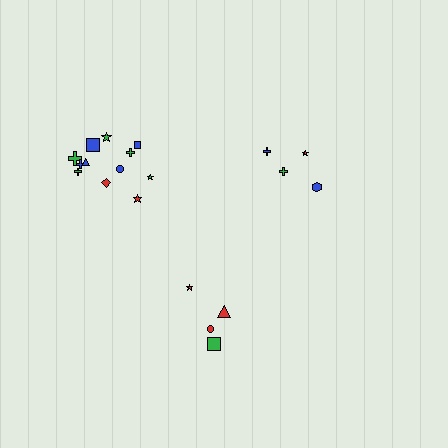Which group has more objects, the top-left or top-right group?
The top-left group.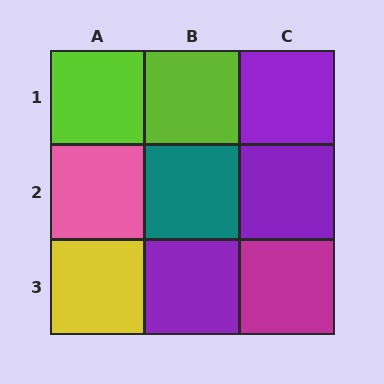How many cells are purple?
3 cells are purple.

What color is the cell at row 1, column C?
Purple.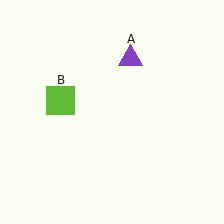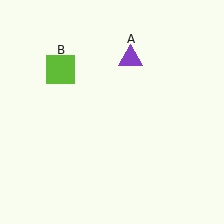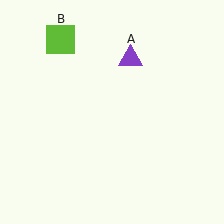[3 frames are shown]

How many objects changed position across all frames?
1 object changed position: lime square (object B).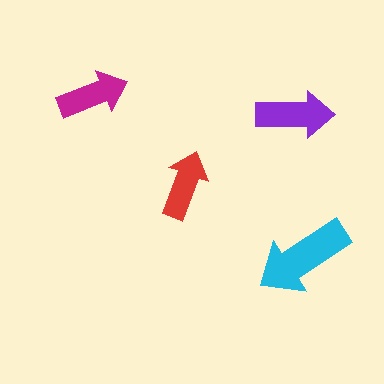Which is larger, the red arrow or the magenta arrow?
The magenta one.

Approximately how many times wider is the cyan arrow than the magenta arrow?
About 1.5 times wider.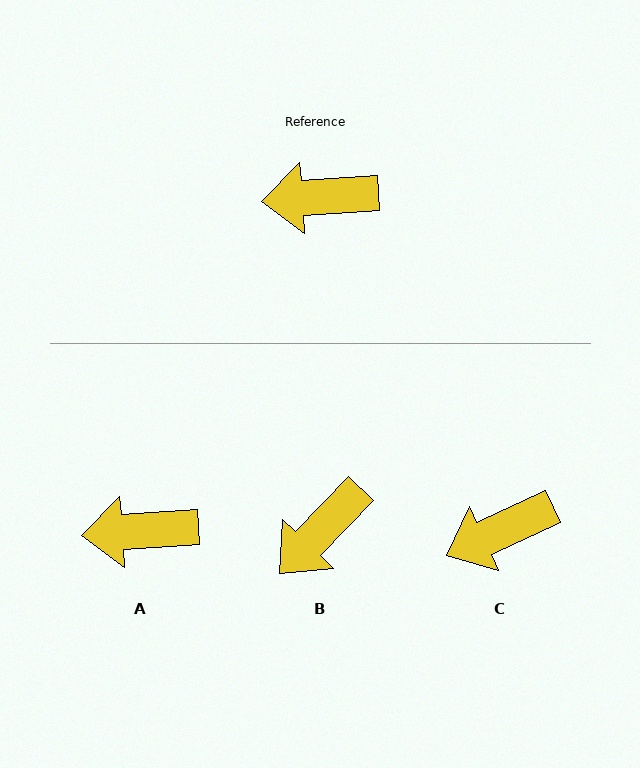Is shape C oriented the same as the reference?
No, it is off by about 21 degrees.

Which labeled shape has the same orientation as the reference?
A.